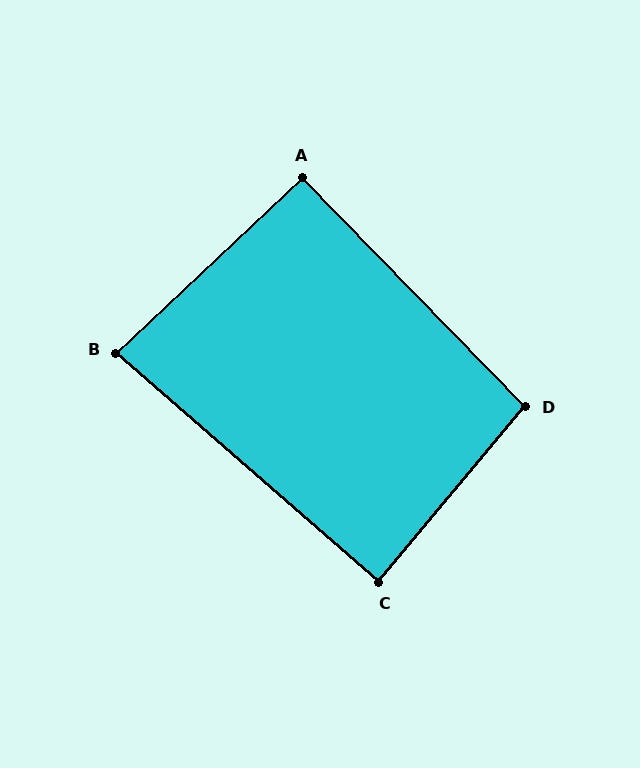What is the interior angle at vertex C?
Approximately 89 degrees (approximately right).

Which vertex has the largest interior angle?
D, at approximately 96 degrees.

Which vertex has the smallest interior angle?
B, at approximately 84 degrees.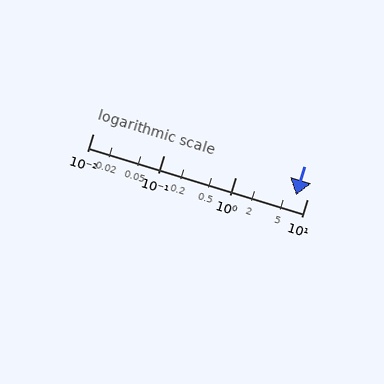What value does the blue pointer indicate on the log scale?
The pointer indicates approximately 7.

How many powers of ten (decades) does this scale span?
The scale spans 3 decades, from 0.01 to 10.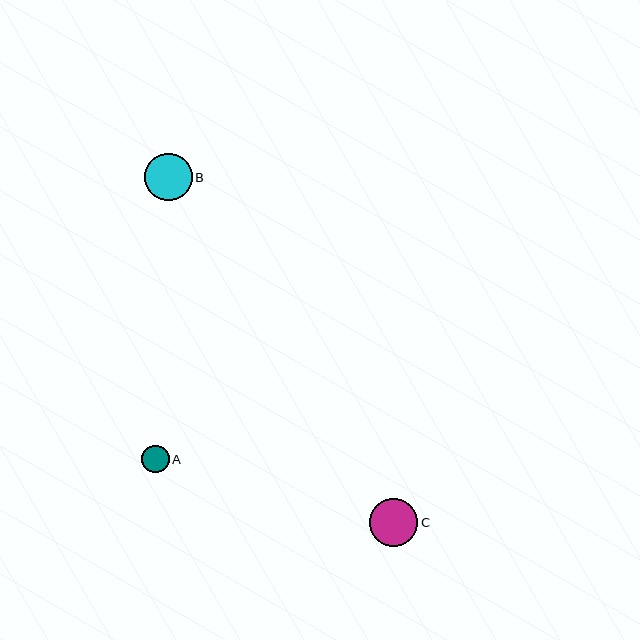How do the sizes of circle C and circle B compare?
Circle C and circle B are approximately the same size.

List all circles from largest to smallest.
From largest to smallest: C, B, A.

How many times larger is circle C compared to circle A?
Circle C is approximately 1.7 times the size of circle A.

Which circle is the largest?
Circle C is the largest with a size of approximately 48 pixels.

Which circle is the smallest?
Circle A is the smallest with a size of approximately 27 pixels.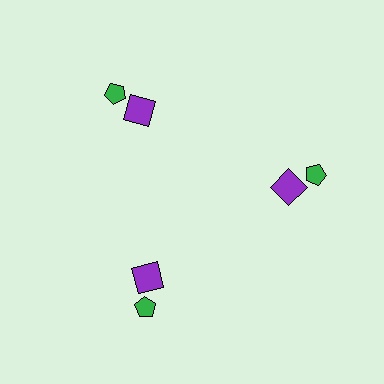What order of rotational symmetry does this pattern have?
This pattern has 3-fold rotational symmetry.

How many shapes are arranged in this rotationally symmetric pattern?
There are 6 shapes, arranged in 3 groups of 2.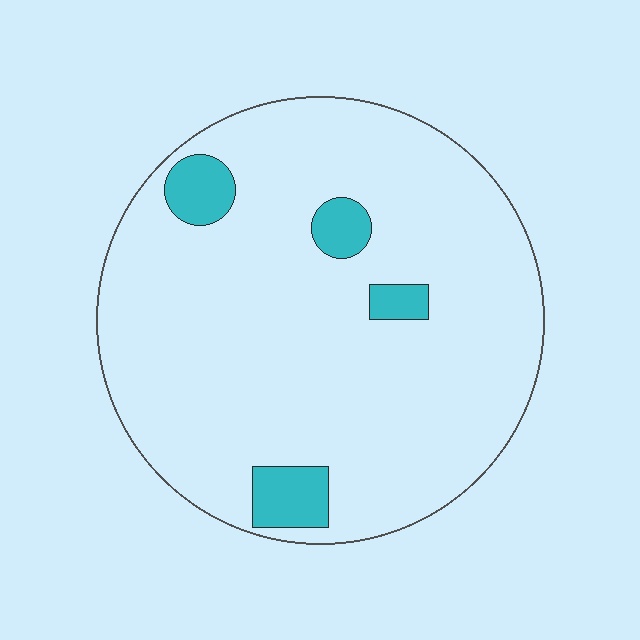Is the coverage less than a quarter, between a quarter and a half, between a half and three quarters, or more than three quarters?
Less than a quarter.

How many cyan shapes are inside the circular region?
4.